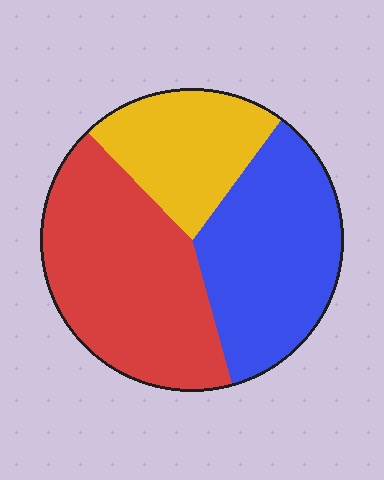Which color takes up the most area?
Red, at roughly 40%.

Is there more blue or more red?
Red.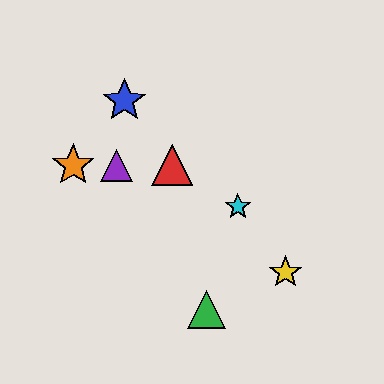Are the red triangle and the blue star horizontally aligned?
No, the red triangle is at y≈165 and the blue star is at y≈101.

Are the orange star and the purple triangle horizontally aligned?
Yes, both are at y≈165.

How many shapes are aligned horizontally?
3 shapes (the red triangle, the purple triangle, the orange star) are aligned horizontally.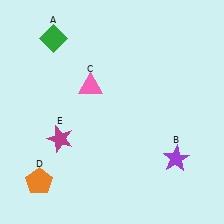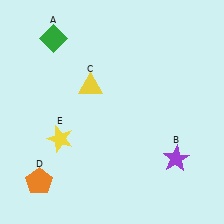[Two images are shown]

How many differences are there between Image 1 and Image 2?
There are 2 differences between the two images.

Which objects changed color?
C changed from pink to yellow. E changed from magenta to yellow.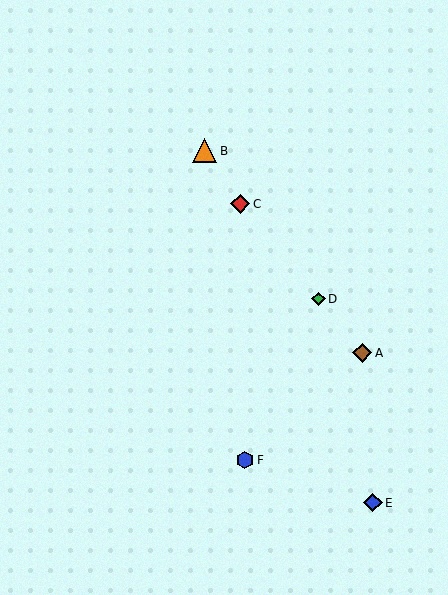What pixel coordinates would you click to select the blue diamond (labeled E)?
Click at (373, 503) to select the blue diamond E.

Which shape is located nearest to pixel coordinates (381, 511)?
The blue diamond (labeled E) at (373, 503) is nearest to that location.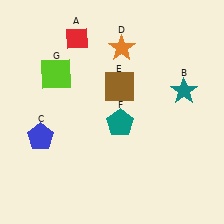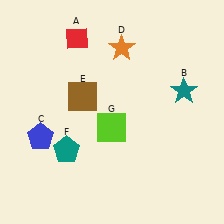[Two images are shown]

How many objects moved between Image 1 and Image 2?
3 objects moved between the two images.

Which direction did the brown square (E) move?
The brown square (E) moved left.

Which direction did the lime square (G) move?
The lime square (G) moved right.